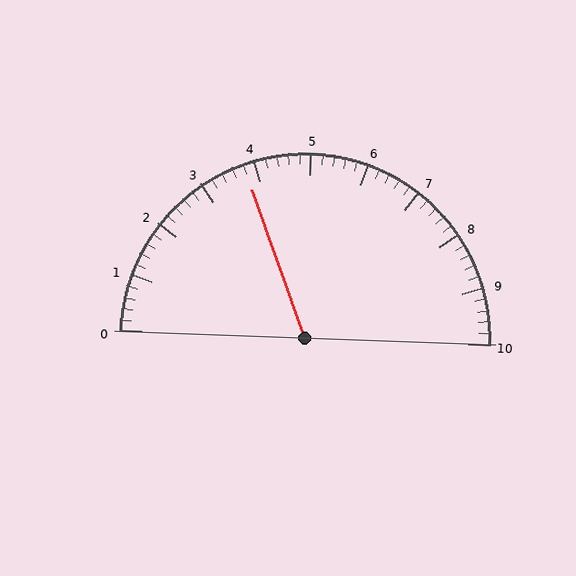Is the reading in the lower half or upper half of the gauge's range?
The reading is in the lower half of the range (0 to 10).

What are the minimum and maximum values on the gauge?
The gauge ranges from 0 to 10.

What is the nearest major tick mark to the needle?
The nearest major tick mark is 4.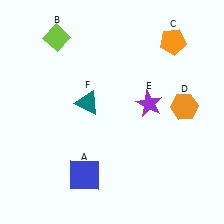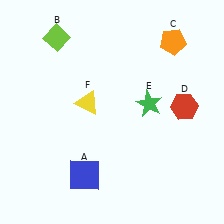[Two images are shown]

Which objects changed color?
D changed from orange to red. E changed from purple to green. F changed from teal to yellow.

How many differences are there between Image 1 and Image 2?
There are 3 differences between the two images.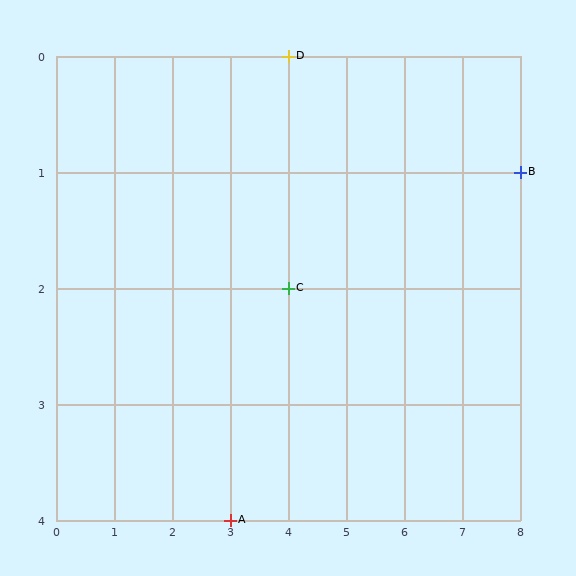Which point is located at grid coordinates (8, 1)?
Point B is at (8, 1).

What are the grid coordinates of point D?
Point D is at grid coordinates (4, 0).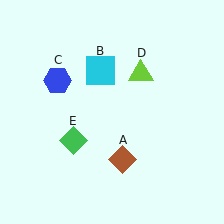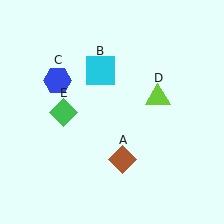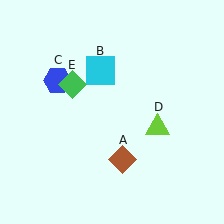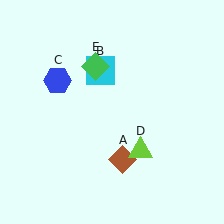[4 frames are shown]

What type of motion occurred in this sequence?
The lime triangle (object D), green diamond (object E) rotated clockwise around the center of the scene.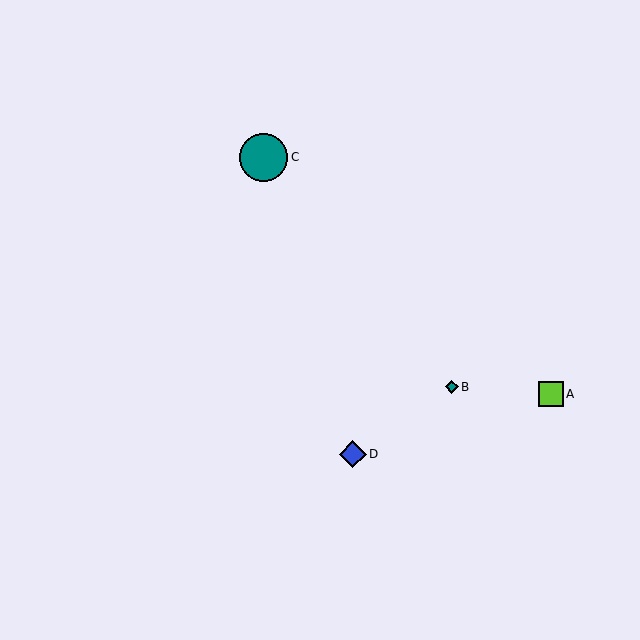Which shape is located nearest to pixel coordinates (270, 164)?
The teal circle (labeled C) at (264, 157) is nearest to that location.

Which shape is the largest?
The teal circle (labeled C) is the largest.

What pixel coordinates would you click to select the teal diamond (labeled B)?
Click at (452, 387) to select the teal diamond B.